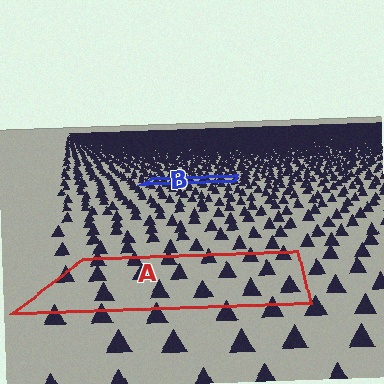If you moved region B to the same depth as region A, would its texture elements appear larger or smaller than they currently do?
They would appear larger. At a closer depth, the same texture elements are projected at a bigger on-screen size.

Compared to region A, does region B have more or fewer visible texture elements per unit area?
Region B has more texture elements per unit area — they are packed more densely because it is farther away.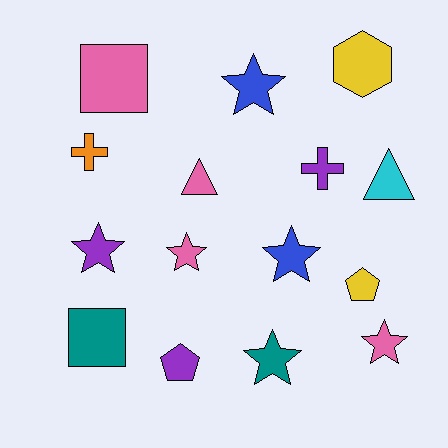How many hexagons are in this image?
There is 1 hexagon.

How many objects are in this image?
There are 15 objects.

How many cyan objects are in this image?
There is 1 cyan object.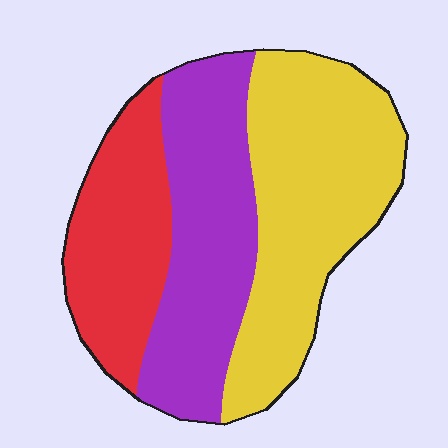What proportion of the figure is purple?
Purple covers 34% of the figure.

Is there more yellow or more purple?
Yellow.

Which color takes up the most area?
Yellow, at roughly 40%.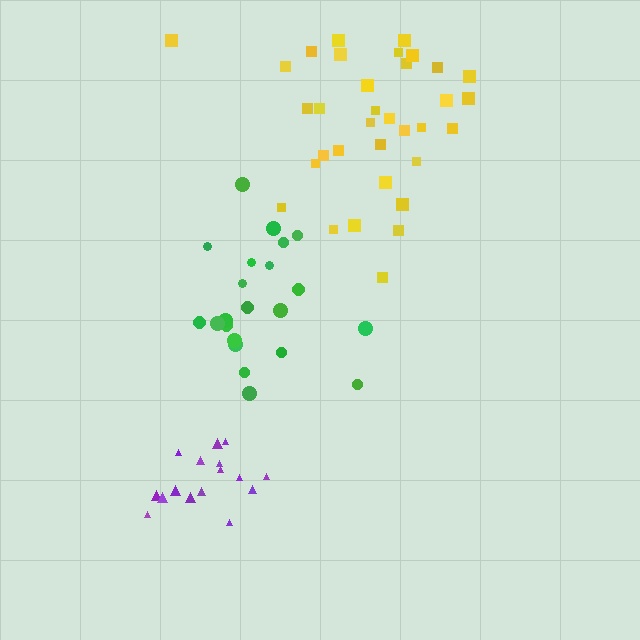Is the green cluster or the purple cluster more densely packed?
Purple.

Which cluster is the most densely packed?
Purple.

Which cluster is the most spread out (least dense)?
Green.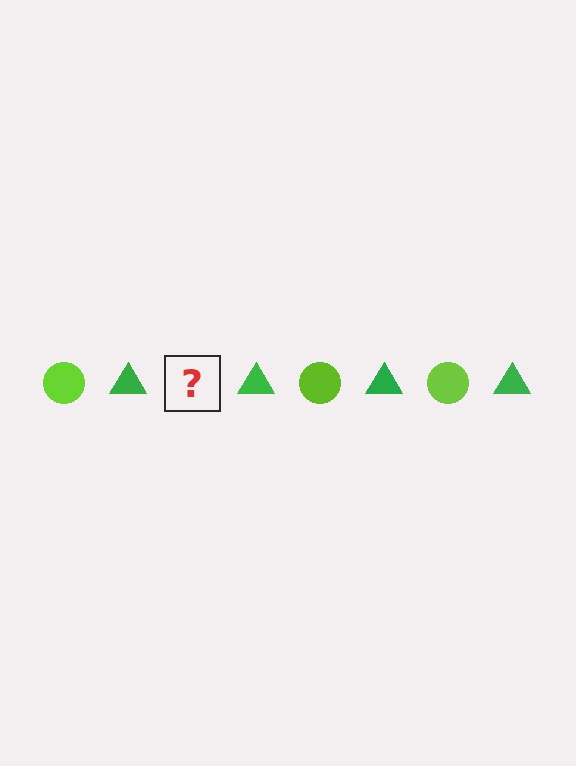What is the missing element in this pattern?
The missing element is a lime circle.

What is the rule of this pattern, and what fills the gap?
The rule is that the pattern alternates between lime circle and green triangle. The gap should be filled with a lime circle.